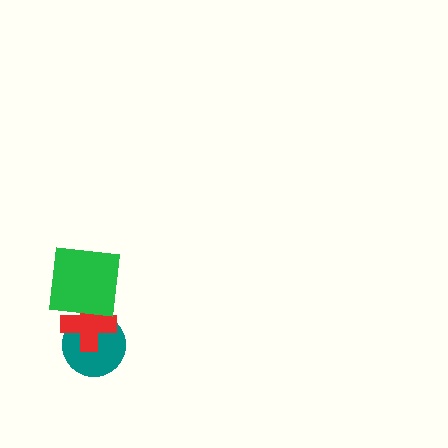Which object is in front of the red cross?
The green square is in front of the red cross.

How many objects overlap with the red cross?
2 objects overlap with the red cross.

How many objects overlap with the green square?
2 objects overlap with the green square.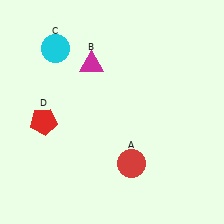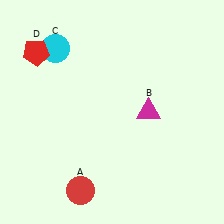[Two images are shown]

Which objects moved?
The objects that moved are: the red circle (A), the magenta triangle (B), the red pentagon (D).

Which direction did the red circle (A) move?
The red circle (A) moved left.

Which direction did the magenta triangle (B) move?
The magenta triangle (B) moved right.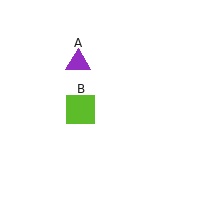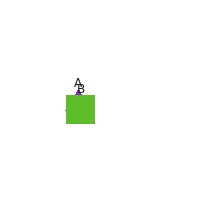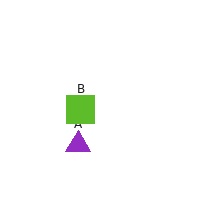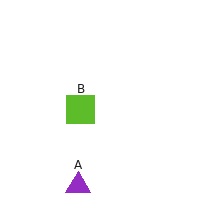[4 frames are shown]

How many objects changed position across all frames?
1 object changed position: purple triangle (object A).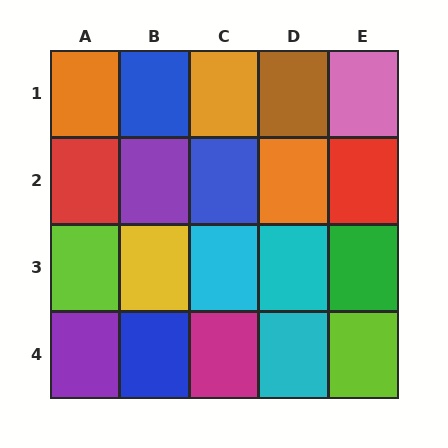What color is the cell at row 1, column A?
Orange.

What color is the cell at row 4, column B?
Blue.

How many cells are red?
2 cells are red.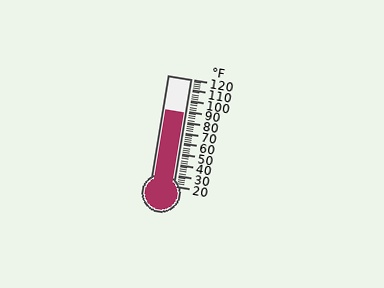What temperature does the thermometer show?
The thermometer shows approximately 88°F.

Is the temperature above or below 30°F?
The temperature is above 30°F.